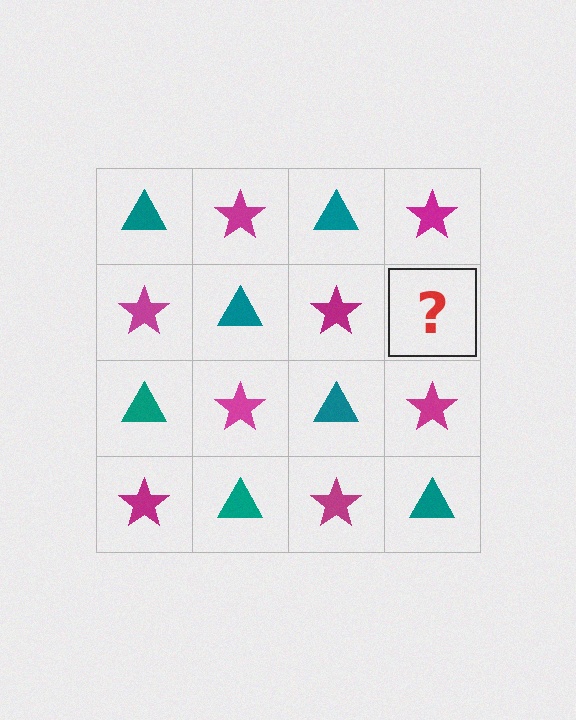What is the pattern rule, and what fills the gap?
The rule is that it alternates teal triangle and magenta star in a checkerboard pattern. The gap should be filled with a teal triangle.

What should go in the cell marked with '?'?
The missing cell should contain a teal triangle.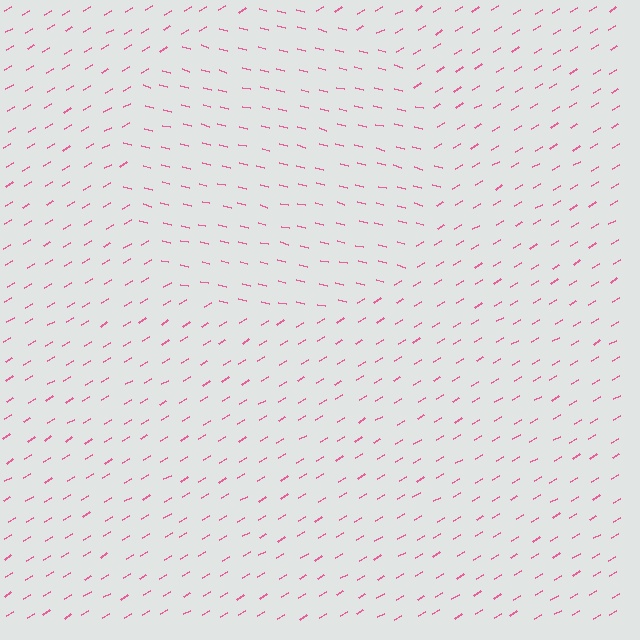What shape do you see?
I see a circle.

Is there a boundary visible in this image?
Yes, there is a texture boundary formed by a change in line orientation.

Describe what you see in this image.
The image is filled with small pink line segments. A circle region in the image has lines oriented differently from the surrounding lines, creating a visible texture boundary.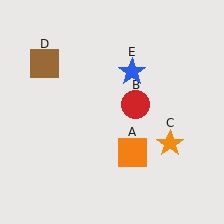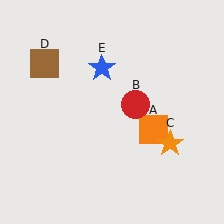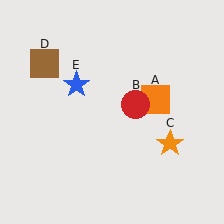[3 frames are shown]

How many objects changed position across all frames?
2 objects changed position: orange square (object A), blue star (object E).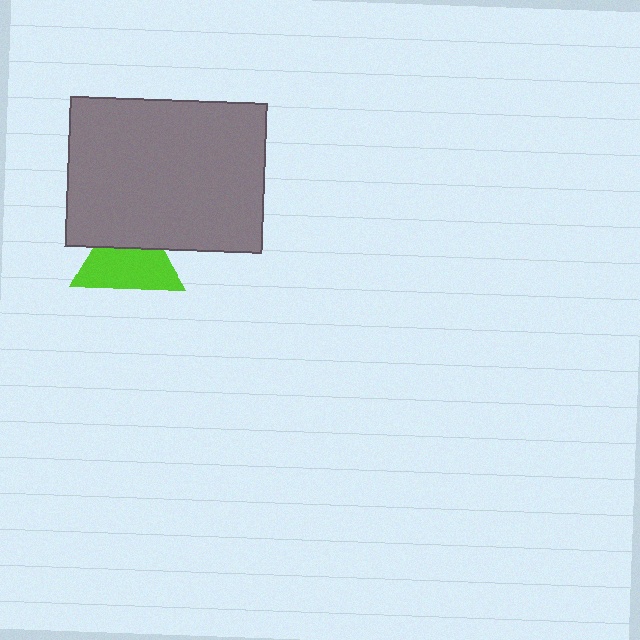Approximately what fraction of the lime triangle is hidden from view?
Roughly 36% of the lime triangle is hidden behind the gray rectangle.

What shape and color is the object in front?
The object in front is a gray rectangle.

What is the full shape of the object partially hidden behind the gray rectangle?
The partially hidden object is a lime triangle.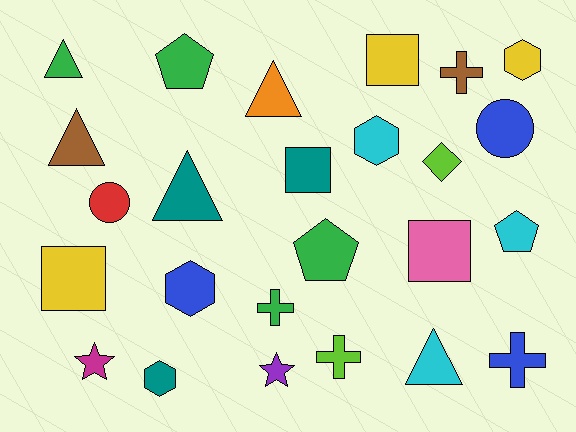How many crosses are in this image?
There are 4 crosses.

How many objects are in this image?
There are 25 objects.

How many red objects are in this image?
There is 1 red object.